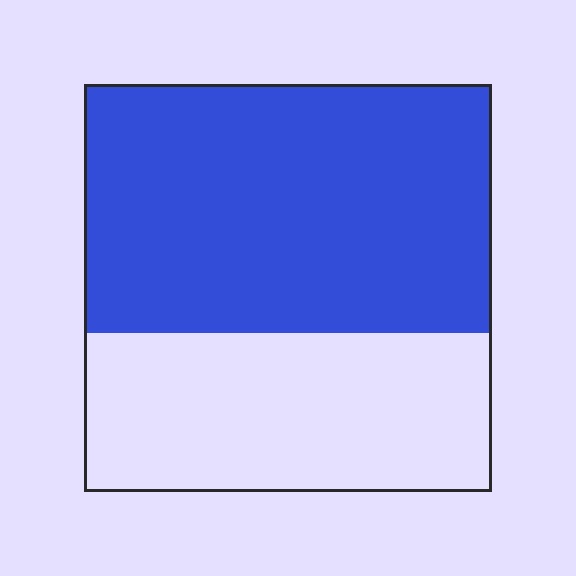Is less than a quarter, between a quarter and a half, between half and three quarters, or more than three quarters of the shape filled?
Between half and three quarters.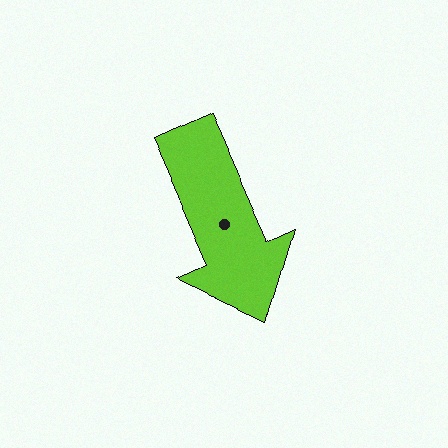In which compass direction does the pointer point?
Southeast.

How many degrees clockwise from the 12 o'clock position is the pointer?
Approximately 156 degrees.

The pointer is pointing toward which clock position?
Roughly 5 o'clock.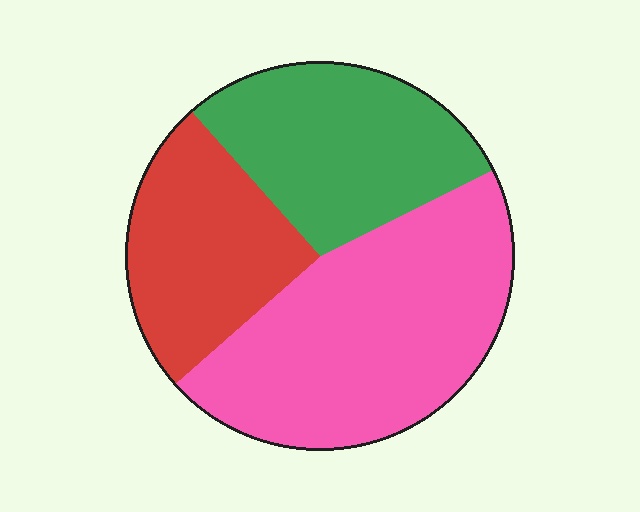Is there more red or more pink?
Pink.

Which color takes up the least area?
Red, at roughly 25%.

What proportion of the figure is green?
Green covers about 30% of the figure.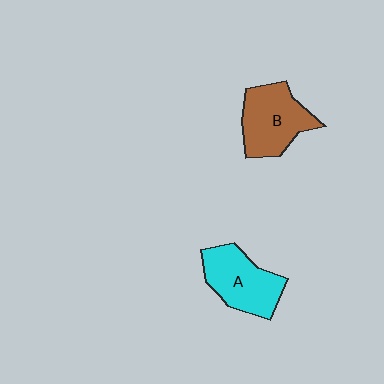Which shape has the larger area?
Shape B (brown).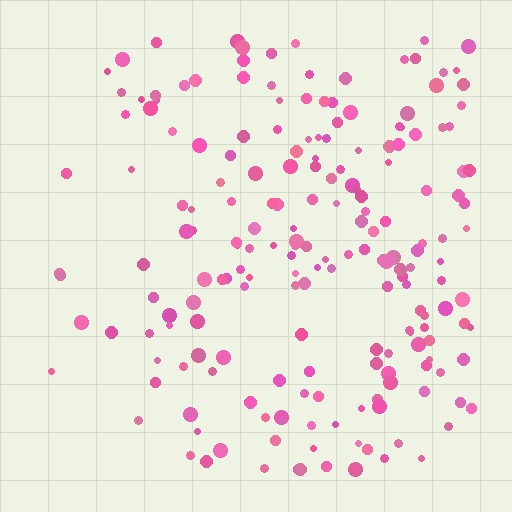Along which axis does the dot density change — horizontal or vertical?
Horizontal.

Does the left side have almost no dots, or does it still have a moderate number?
Still a moderate number, just noticeably fewer than the right.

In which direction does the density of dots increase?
From left to right, with the right side densest.